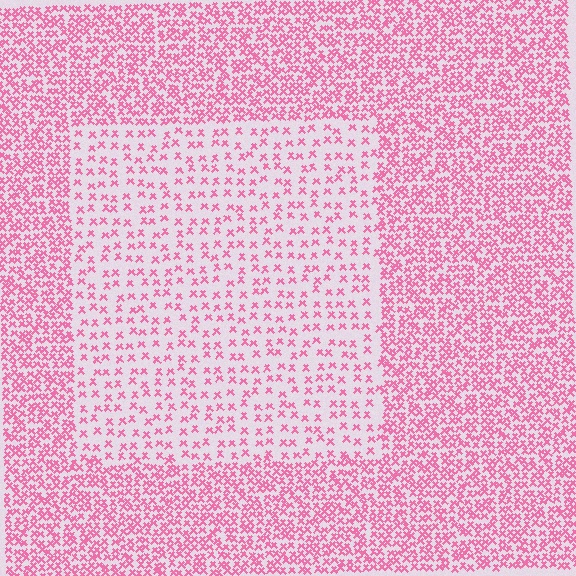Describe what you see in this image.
The image contains small pink elements arranged at two different densities. A rectangle-shaped region is visible where the elements are less densely packed than the surrounding area.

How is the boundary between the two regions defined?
The boundary is defined by a change in element density (approximately 2.4x ratio). All elements are the same color, size, and shape.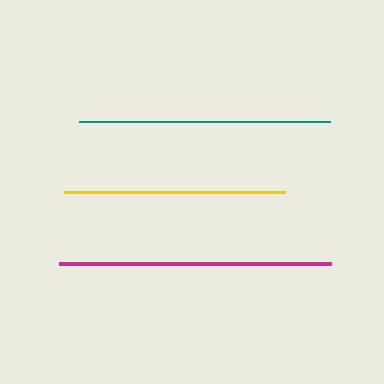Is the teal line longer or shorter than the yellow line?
The teal line is longer than the yellow line.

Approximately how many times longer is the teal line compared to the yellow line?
The teal line is approximately 1.1 times the length of the yellow line.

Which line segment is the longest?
The magenta line is the longest at approximately 272 pixels.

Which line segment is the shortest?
The yellow line is the shortest at approximately 221 pixels.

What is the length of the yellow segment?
The yellow segment is approximately 221 pixels long.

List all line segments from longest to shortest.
From longest to shortest: magenta, teal, yellow.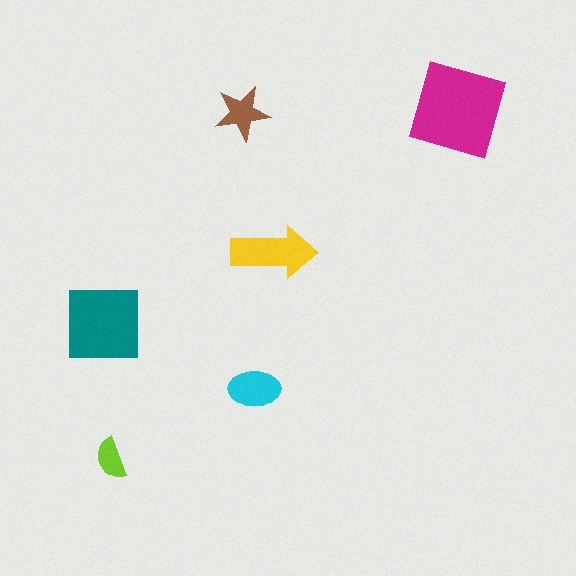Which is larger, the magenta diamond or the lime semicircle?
The magenta diamond.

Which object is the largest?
The magenta diamond.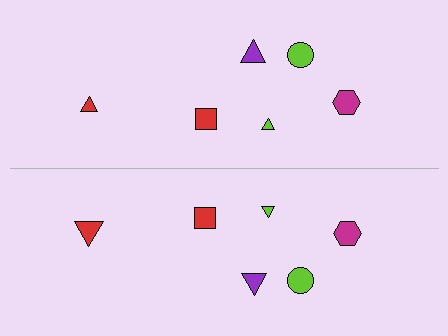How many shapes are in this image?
There are 12 shapes in this image.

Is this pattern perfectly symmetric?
No, the pattern is not perfectly symmetric. The red triangle on the bottom side has a different size than its mirror counterpart.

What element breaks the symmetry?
The red triangle on the bottom side has a different size than its mirror counterpart.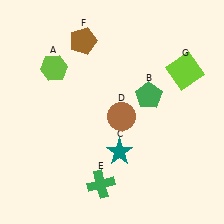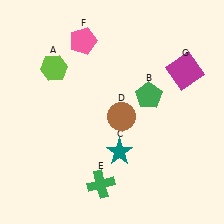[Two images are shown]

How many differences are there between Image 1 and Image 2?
There are 2 differences between the two images.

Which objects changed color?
F changed from brown to pink. G changed from lime to magenta.